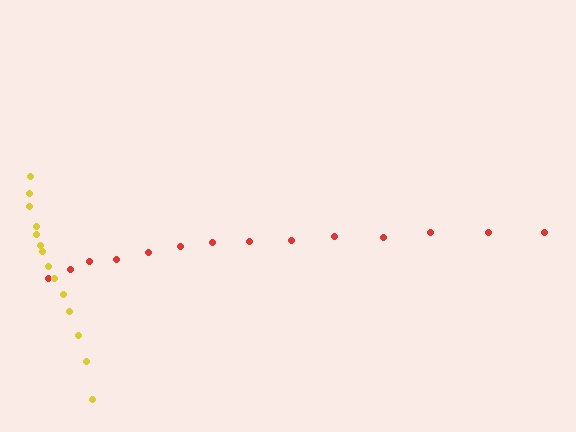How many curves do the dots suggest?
There are 2 distinct paths.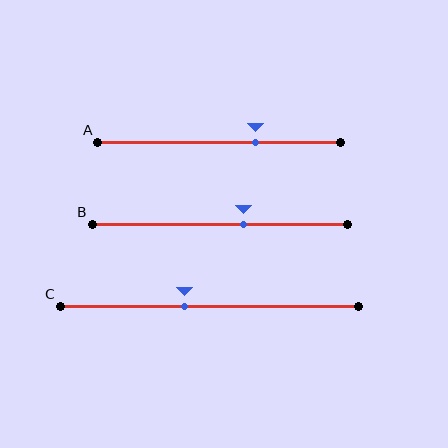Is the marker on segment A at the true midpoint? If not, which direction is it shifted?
No, the marker on segment A is shifted to the right by about 15% of the segment length.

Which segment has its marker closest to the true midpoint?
Segment C has its marker closest to the true midpoint.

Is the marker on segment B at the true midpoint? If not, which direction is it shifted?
No, the marker on segment B is shifted to the right by about 9% of the segment length.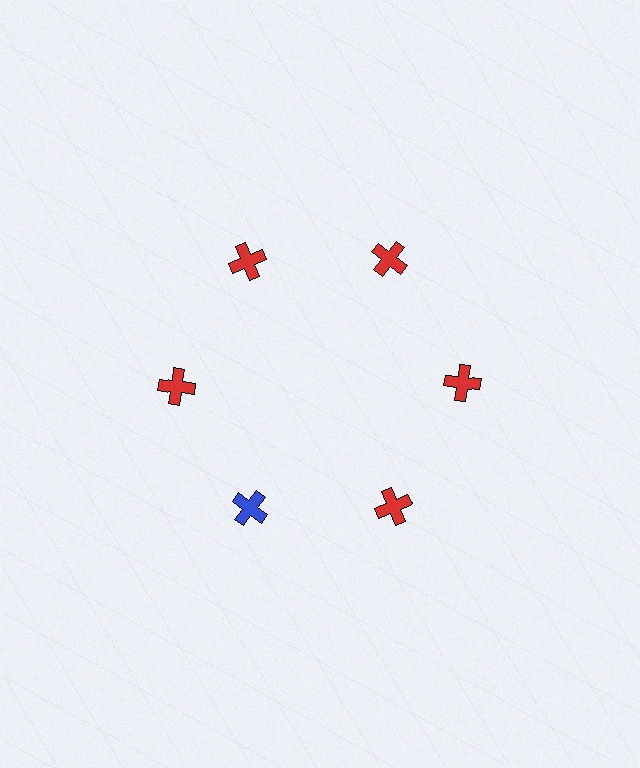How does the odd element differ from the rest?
It has a different color: blue instead of red.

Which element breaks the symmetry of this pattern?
The blue cross at roughly the 7 o'clock position breaks the symmetry. All other shapes are red crosses.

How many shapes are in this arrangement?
There are 6 shapes arranged in a ring pattern.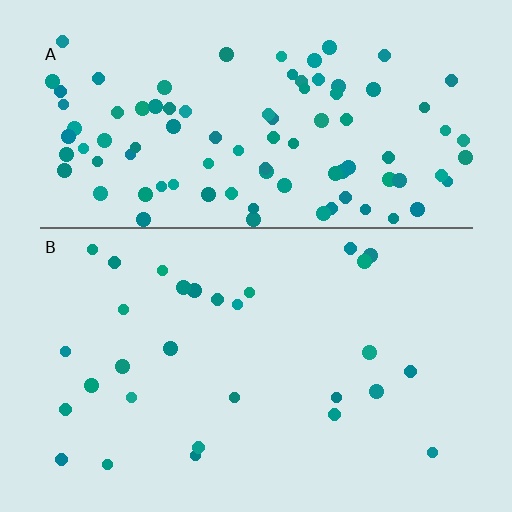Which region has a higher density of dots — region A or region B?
A (the top).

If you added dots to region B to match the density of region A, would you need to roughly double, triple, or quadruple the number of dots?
Approximately triple.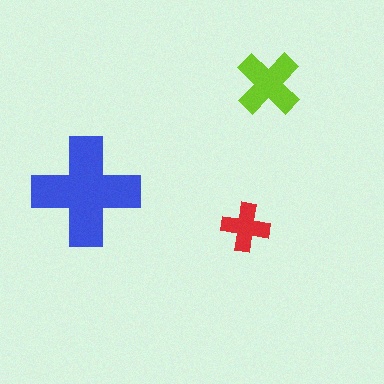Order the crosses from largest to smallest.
the blue one, the lime one, the red one.